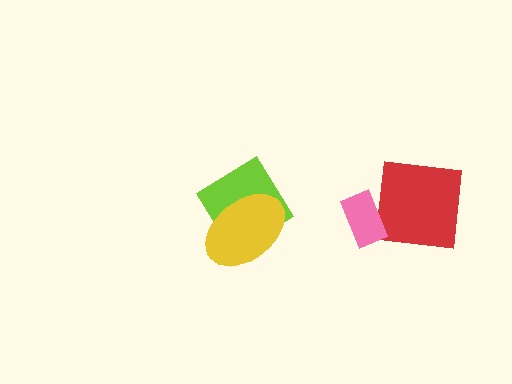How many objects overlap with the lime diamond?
1 object overlaps with the lime diamond.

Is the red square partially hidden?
Yes, it is partially covered by another shape.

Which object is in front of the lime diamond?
The yellow ellipse is in front of the lime diamond.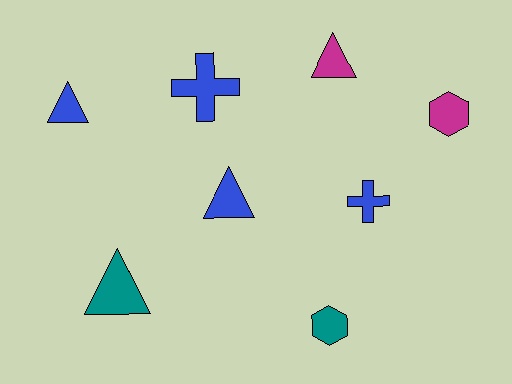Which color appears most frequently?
Blue, with 4 objects.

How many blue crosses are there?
There are 2 blue crosses.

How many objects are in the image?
There are 8 objects.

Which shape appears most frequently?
Triangle, with 4 objects.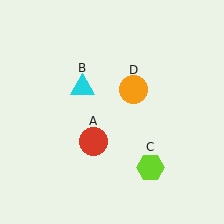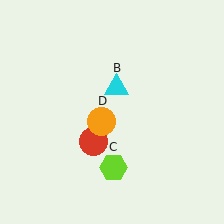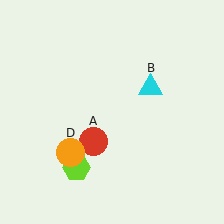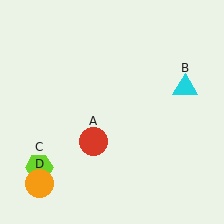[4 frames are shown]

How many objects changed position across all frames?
3 objects changed position: cyan triangle (object B), lime hexagon (object C), orange circle (object D).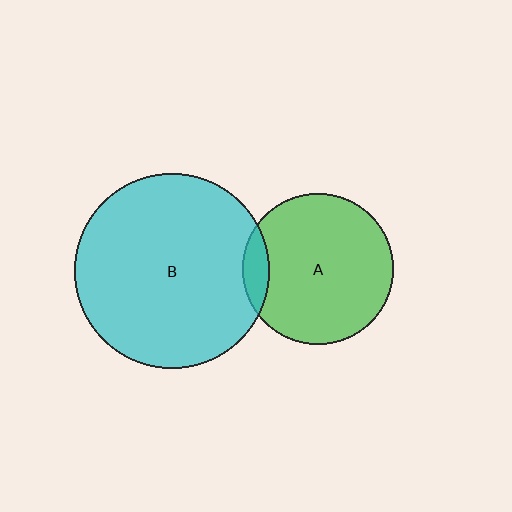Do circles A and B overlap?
Yes.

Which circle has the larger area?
Circle B (cyan).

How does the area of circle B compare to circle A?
Approximately 1.7 times.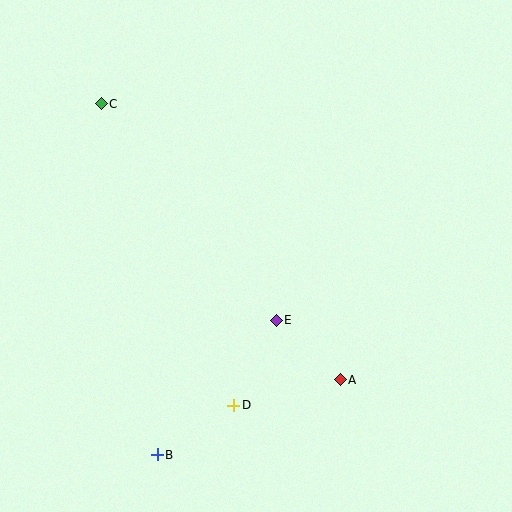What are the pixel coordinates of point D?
Point D is at (234, 405).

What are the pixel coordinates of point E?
Point E is at (276, 320).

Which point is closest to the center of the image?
Point E at (276, 320) is closest to the center.